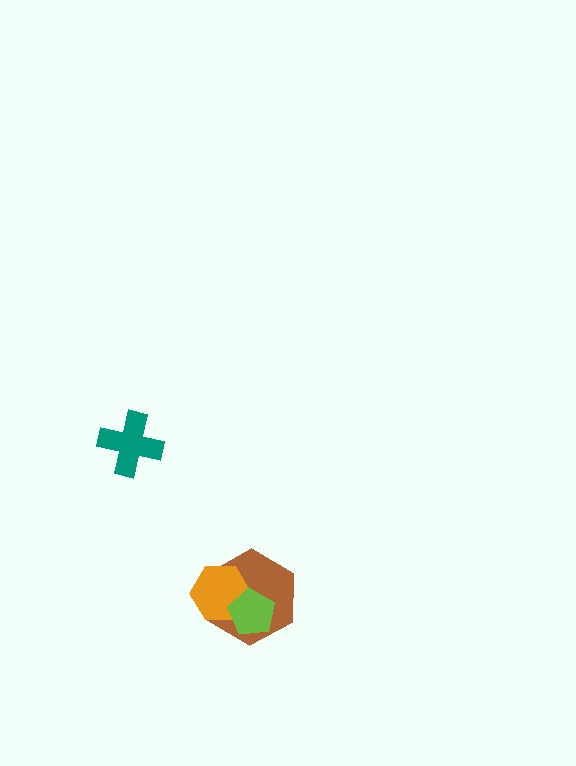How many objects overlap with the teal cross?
0 objects overlap with the teal cross.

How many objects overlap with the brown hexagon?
2 objects overlap with the brown hexagon.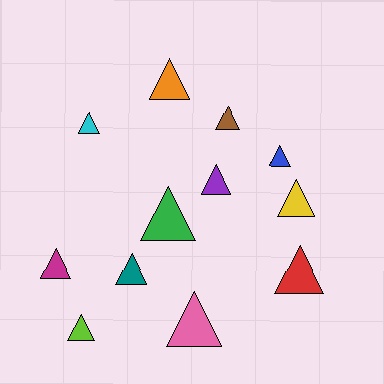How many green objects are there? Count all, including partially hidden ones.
There is 1 green object.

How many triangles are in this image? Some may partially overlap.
There are 12 triangles.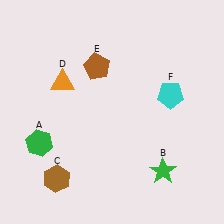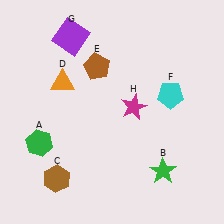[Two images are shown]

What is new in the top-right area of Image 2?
A magenta star (H) was added in the top-right area of Image 2.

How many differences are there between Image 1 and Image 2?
There are 2 differences between the two images.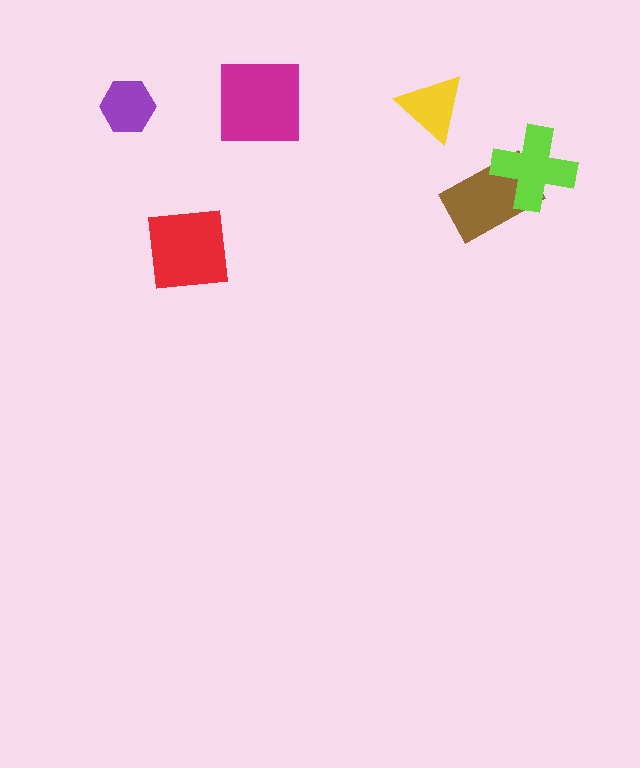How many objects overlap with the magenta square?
0 objects overlap with the magenta square.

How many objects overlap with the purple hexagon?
0 objects overlap with the purple hexagon.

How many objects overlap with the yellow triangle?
0 objects overlap with the yellow triangle.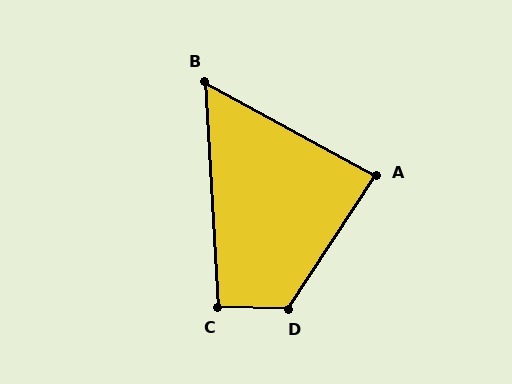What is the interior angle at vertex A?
Approximately 85 degrees (approximately right).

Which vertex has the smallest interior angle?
B, at approximately 58 degrees.